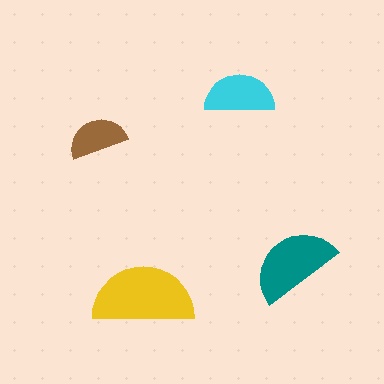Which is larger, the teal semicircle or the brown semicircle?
The teal one.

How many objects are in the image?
There are 4 objects in the image.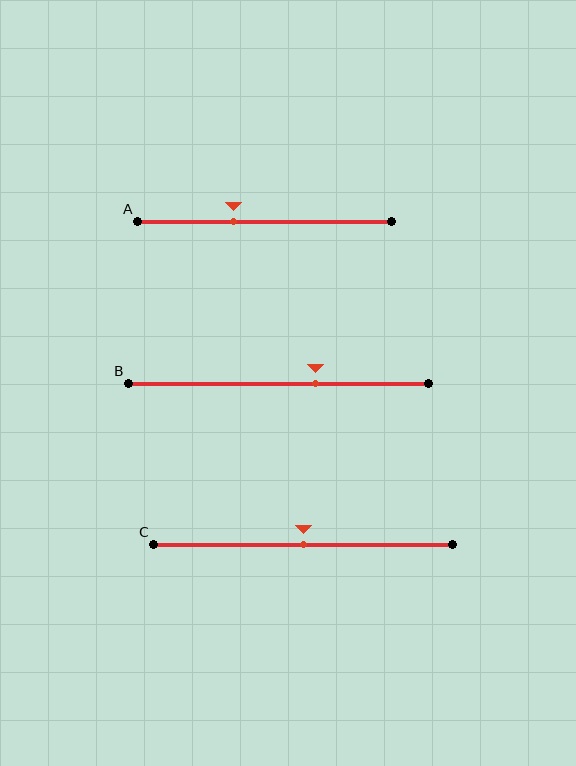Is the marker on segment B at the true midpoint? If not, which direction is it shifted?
No, the marker on segment B is shifted to the right by about 12% of the segment length.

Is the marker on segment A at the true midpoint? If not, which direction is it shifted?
No, the marker on segment A is shifted to the left by about 12% of the segment length.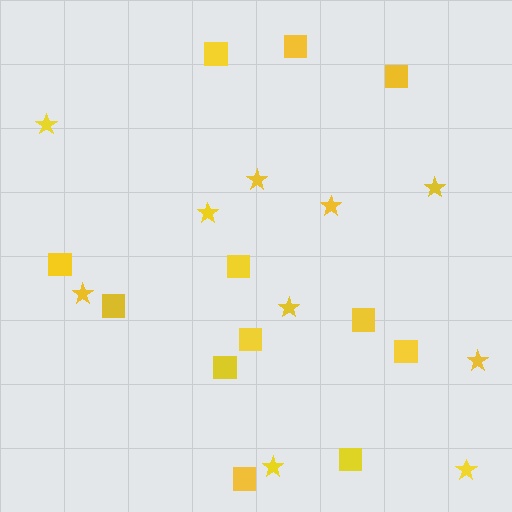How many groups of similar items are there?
There are 2 groups: one group of stars (10) and one group of squares (12).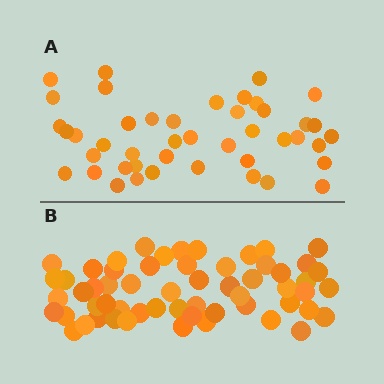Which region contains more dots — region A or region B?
Region B (the bottom region) has more dots.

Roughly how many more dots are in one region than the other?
Region B has approximately 15 more dots than region A.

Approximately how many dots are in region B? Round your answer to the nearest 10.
About 60 dots. (The exact count is 58, which rounds to 60.)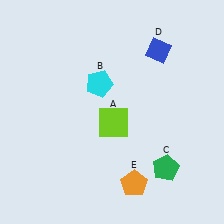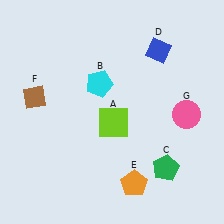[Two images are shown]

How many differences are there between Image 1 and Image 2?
There are 2 differences between the two images.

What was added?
A brown diamond (F), a pink circle (G) were added in Image 2.